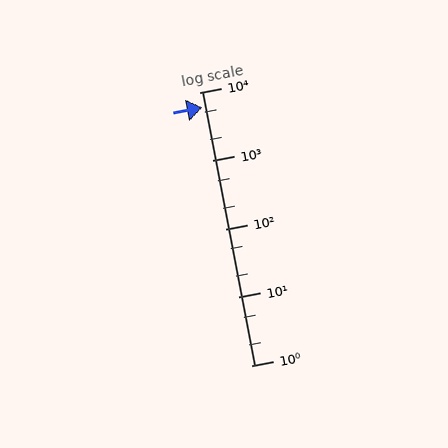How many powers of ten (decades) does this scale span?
The scale spans 4 decades, from 1 to 10000.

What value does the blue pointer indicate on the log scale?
The pointer indicates approximately 5900.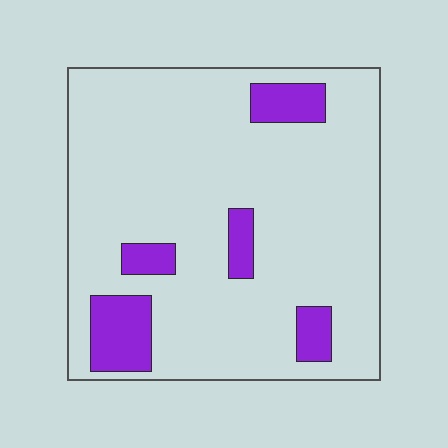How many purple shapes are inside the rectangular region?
5.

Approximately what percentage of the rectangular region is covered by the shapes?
Approximately 15%.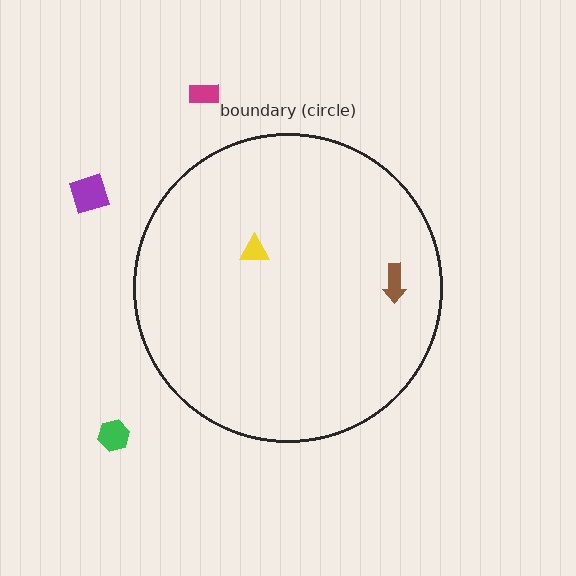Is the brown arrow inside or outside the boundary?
Inside.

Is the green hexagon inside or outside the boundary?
Outside.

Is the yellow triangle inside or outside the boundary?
Inside.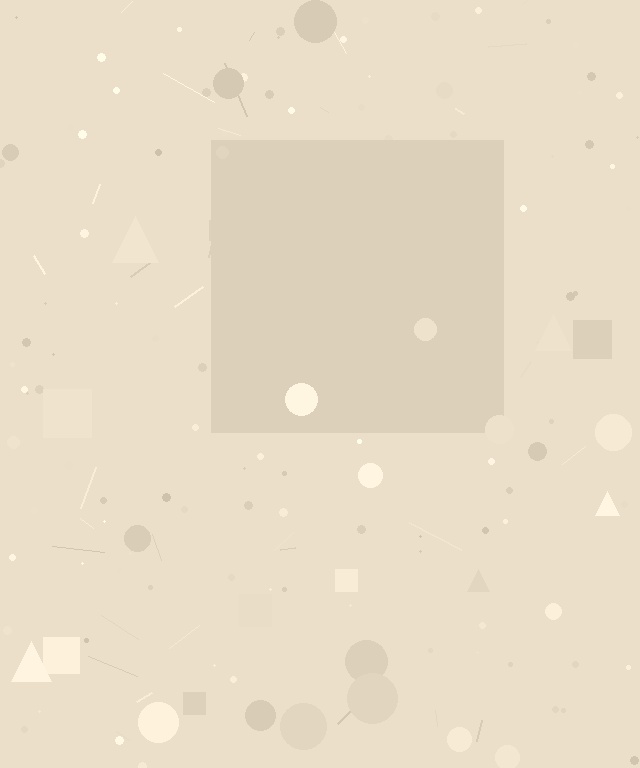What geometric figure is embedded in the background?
A square is embedded in the background.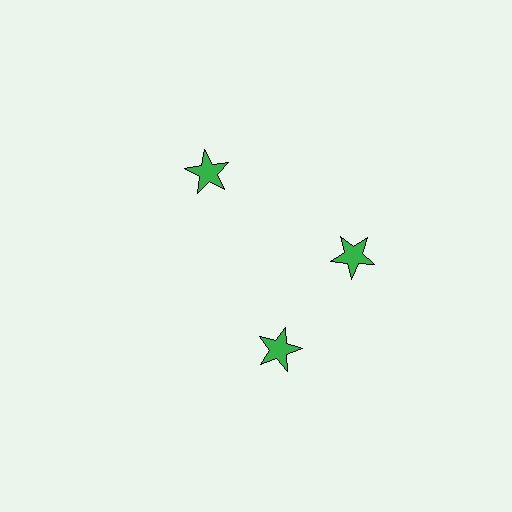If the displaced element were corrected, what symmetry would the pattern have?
It would have 3-fold rotational symmetry — the pattern would map onto itself every 120 degrees.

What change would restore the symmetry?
The symmetry would be restored by rotating it back into even spacing with its neighbors so that all 3 stars sit at equal angles and equal distance from the center.